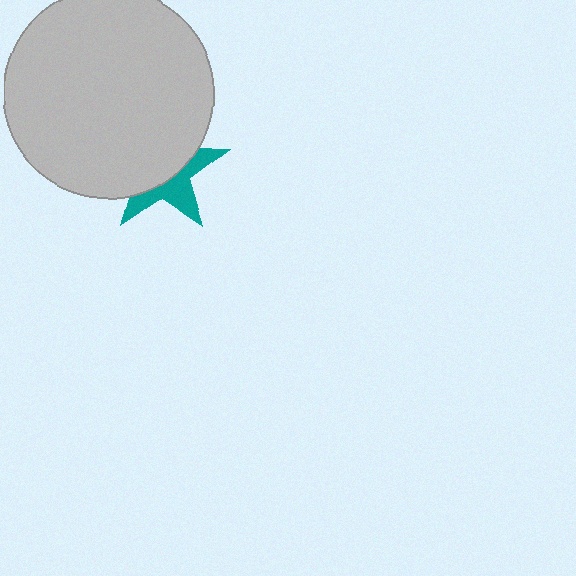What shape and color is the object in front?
The object in front is a light gray circle.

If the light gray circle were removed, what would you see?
You would see the complete teal star.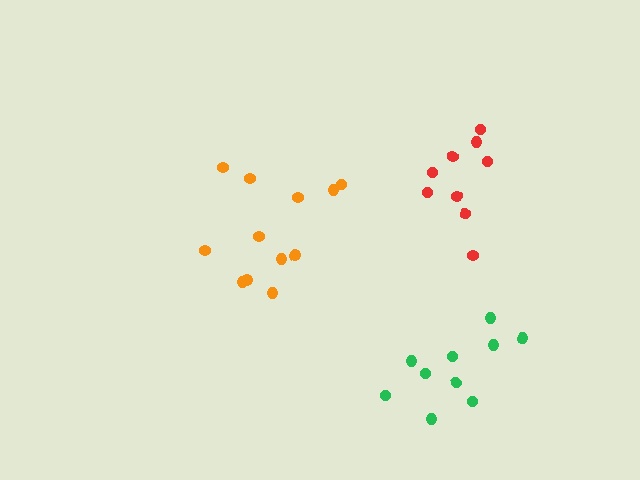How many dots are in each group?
Group 1: 10 dots, Group 2: 9 dots, Group 3: 12 dots (31 total).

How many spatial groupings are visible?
There are 3 spatial groupings.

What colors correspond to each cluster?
The clusters are colored: green, red, orange.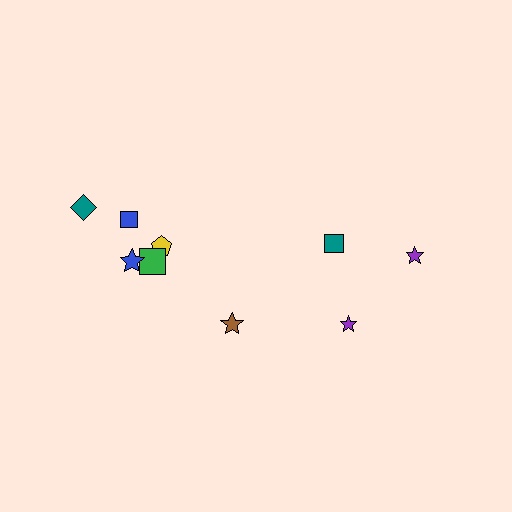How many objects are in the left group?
There are 7 objects.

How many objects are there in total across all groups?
There are 10 objects.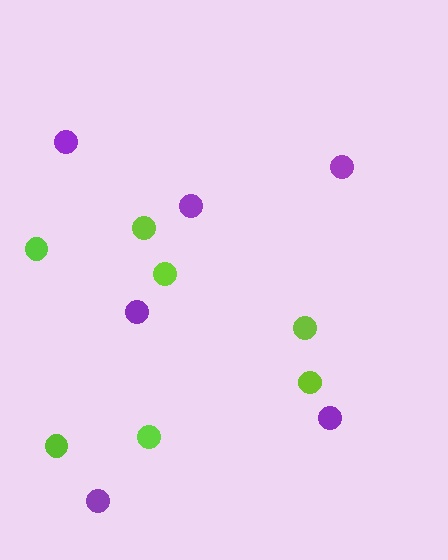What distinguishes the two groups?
There are 2 groups: one group of lime circles (7) and one group of purple circles (6).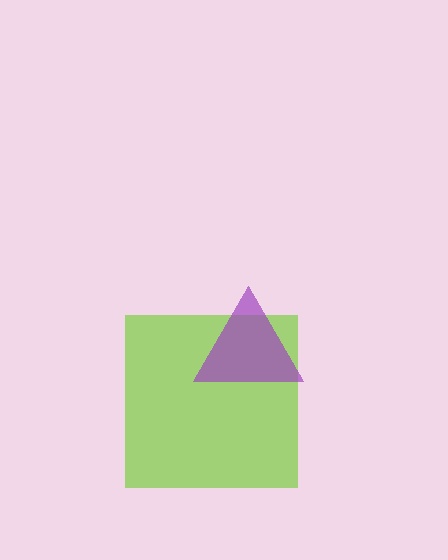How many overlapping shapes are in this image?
There are 2 overlapping shapes in the image.